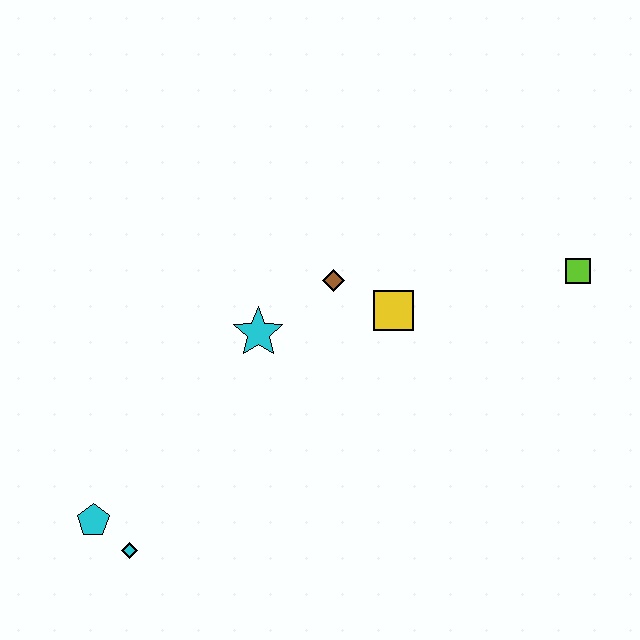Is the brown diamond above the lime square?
No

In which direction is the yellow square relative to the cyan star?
The yellow square is to the right of the cyan star.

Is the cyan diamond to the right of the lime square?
No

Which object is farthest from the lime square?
The cyan pentagon is farthest from the lime square.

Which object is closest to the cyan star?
The brown diamond is closest to the cyan star.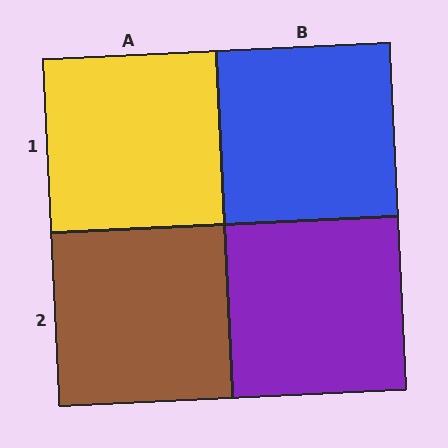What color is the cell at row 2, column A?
Brown.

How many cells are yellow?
1 cell is yellow.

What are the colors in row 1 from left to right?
Yellow, blue.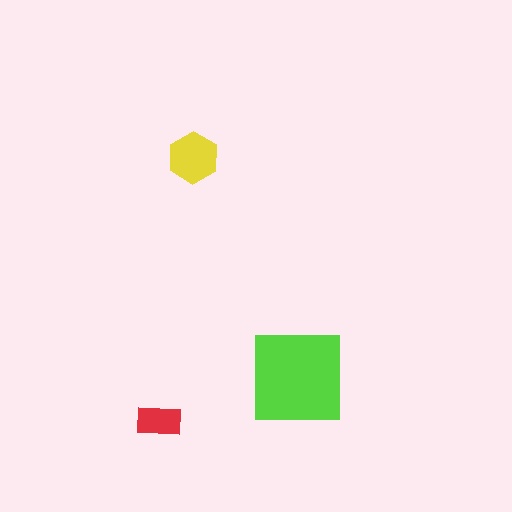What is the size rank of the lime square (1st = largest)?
1st.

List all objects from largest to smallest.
The lime square, the yellow hexagon, the red rectangle.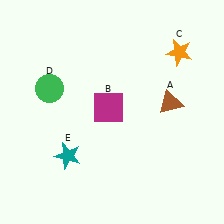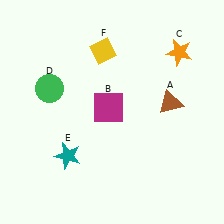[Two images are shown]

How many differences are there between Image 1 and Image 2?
There is 1 difference between the two images.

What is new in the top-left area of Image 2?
A yellow diamond (F) was added in the top-left area of Image 2.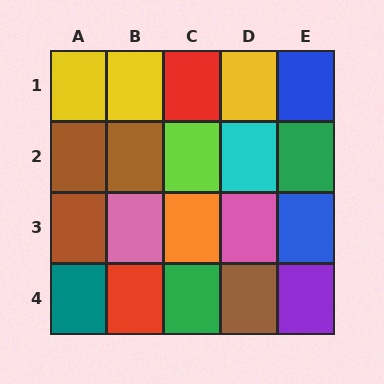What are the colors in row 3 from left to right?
Brown, pink, orange, pink, blue.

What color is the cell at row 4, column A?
Teal.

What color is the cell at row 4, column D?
Brown.